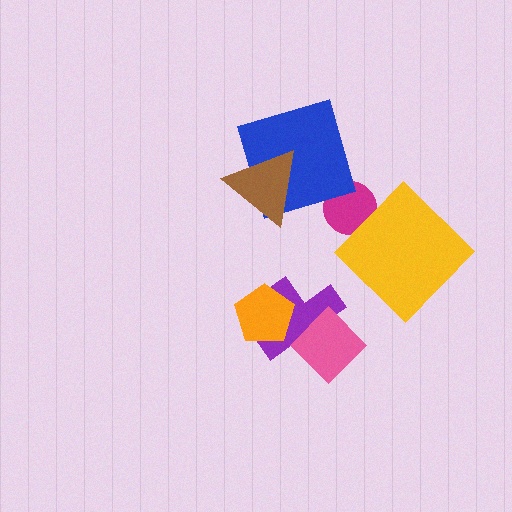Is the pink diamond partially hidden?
No, no other shape covers it.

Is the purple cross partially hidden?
Yes, it is partially covered by another shape.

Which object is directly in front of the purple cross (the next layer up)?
The pink diamond is directly in front of the purple cross.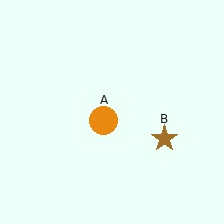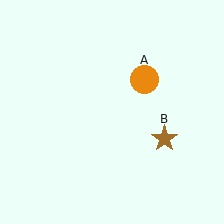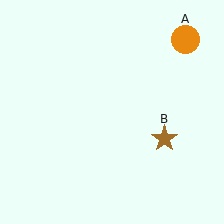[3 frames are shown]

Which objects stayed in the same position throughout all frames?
Brown star (object B) remained stationary.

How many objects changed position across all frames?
1 object changed position: orange circle (object A).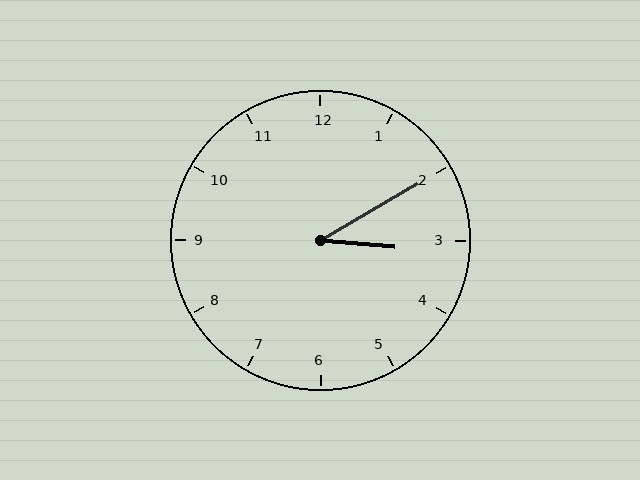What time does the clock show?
3:10.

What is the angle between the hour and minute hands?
Approximately 35 degrees.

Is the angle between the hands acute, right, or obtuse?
It is acute.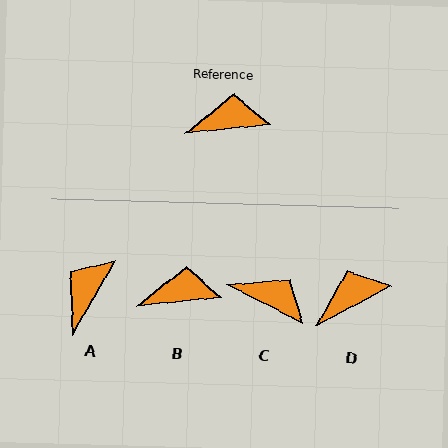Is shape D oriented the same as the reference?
No, it is off by about 21 degrees.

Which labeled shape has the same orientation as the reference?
B.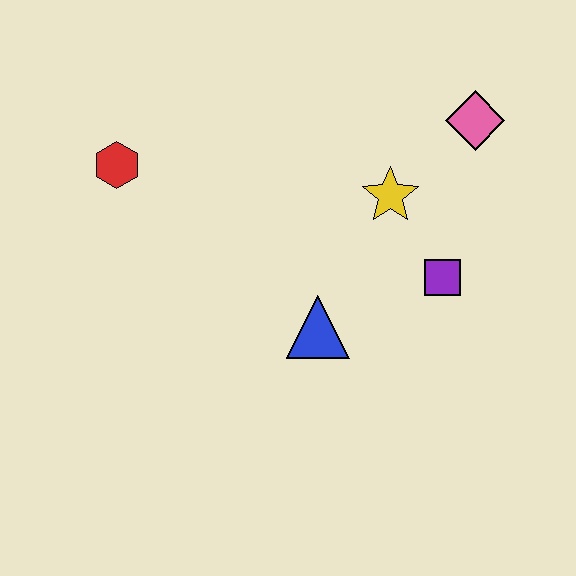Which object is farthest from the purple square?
The red hexagon is farthest from the purple square.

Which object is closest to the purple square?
The yellow star is closest to the purple square.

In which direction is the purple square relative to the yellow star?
The purple square is below the yellow star.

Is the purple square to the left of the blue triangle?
No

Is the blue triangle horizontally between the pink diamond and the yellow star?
No